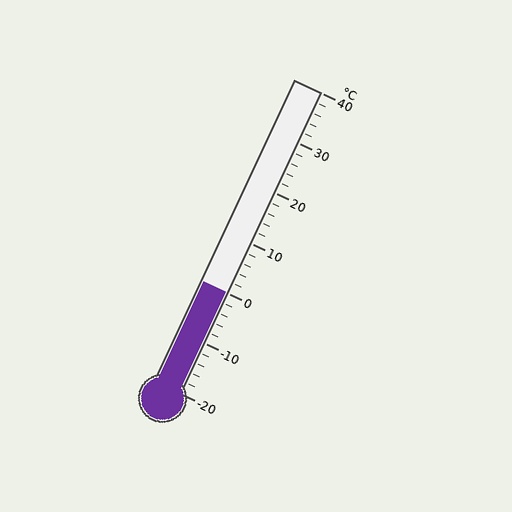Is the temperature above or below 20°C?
The temperature is below 20°C.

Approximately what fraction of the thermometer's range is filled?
The thermometer is filled to approximately 35% of its range.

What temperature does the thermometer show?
The thermometer shows approximately 0°C.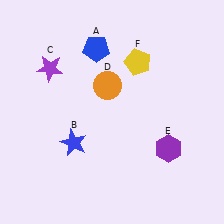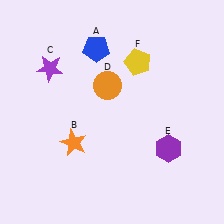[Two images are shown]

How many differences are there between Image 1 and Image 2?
There is 1 difference between the two images.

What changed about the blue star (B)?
In Image 1, B is blue. In Image 2, it changed to orange.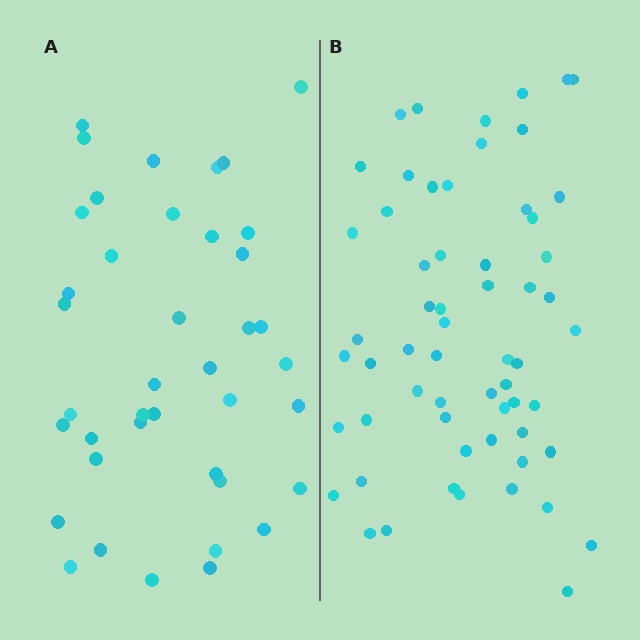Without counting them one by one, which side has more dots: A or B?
Region B (the right region) has more dots.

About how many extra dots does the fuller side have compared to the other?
Region B has approximately 20 more dots than region A.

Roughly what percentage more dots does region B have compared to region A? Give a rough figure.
About 50% more.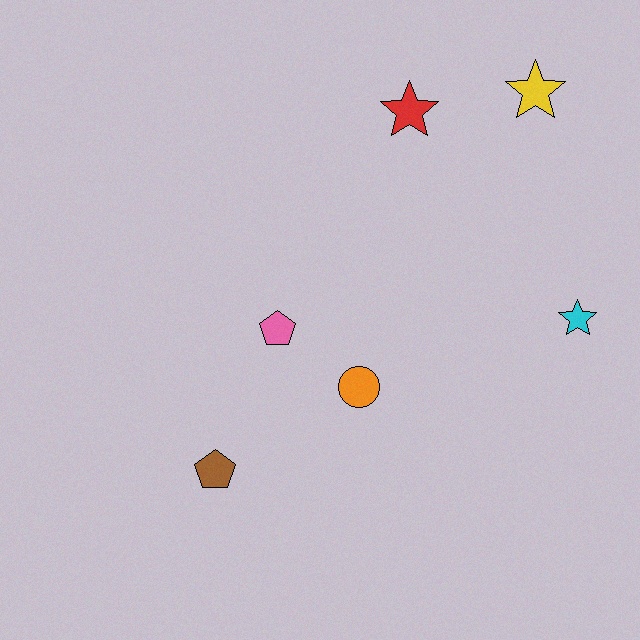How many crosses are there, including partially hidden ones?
There are no crosses.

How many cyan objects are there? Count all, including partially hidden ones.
There is 1 cyan object.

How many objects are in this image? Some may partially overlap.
There are 6 objects.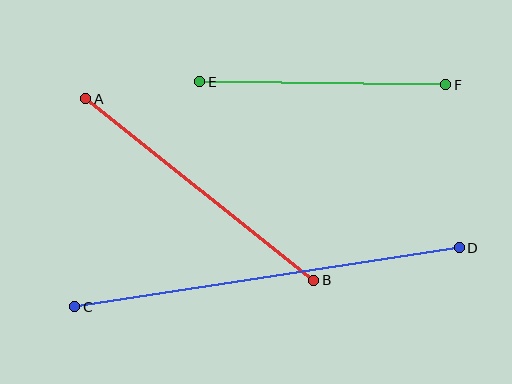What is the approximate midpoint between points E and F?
The midpoint is at approximately (323, 83) pixels.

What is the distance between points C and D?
The distance is approximately 389 pixels.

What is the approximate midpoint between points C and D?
The midpoint is at approximately (267, 277) pixels.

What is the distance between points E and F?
The distance is approximately 246 pixels.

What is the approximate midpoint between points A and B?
The midpoint is at approximately (200, 190) pixels.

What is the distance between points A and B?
The distance is approximately 291 pixels.